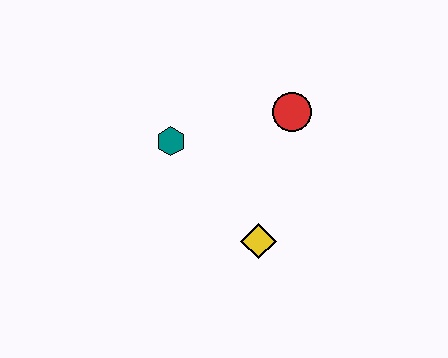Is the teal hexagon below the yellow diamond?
No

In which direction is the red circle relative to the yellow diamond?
The red circle is above the yellow diamond.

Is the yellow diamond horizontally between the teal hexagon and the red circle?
Yes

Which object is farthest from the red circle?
The yellow diamond is farthest from the red circle.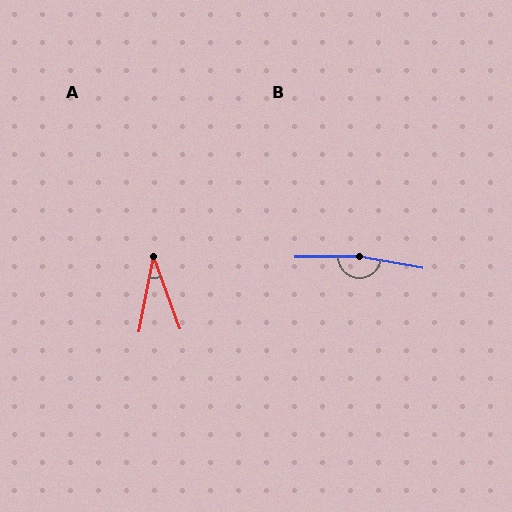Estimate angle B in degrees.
Approximately 170 degrees.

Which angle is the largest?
B, at approximately 170 degrees.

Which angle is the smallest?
A, at approximately 31 degrees.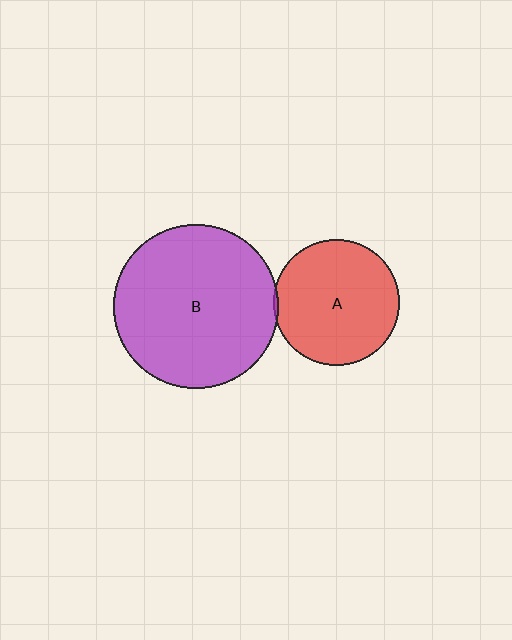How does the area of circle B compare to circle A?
Approximately 1.7 times.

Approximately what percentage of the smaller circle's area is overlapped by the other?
Approximately 5%.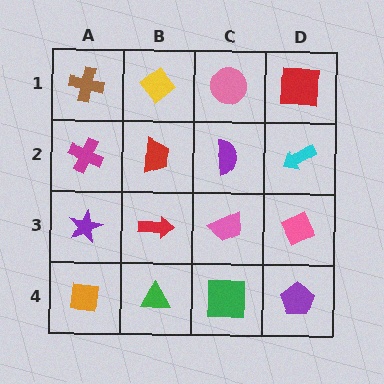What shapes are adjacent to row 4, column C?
A pink trapezoid (row 3, column C), a green triangle (row 4, column B), a purple pentagon (row 4, column D).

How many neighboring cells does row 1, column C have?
3.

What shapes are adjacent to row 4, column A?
A purple star (row 3, column A), a green triangle (row 4, column B).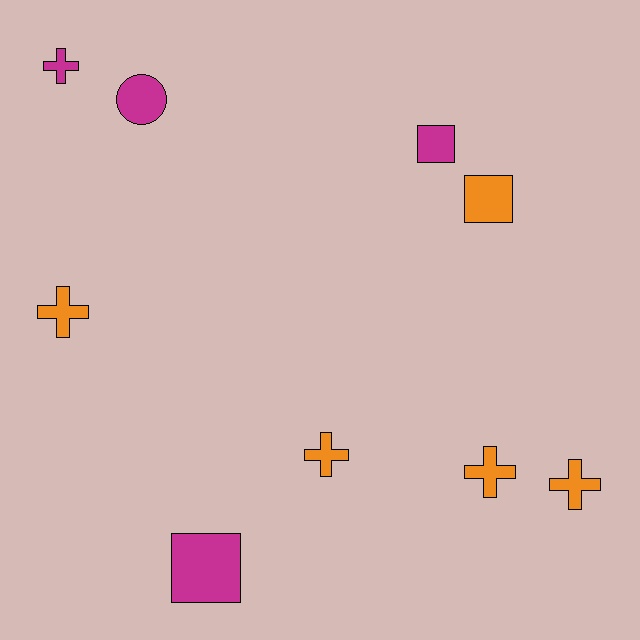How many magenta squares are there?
There are 2 magenta squares.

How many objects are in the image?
There are 9 objects.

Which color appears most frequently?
Orange, with 5 objects.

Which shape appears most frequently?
Cross, with 5 objects.